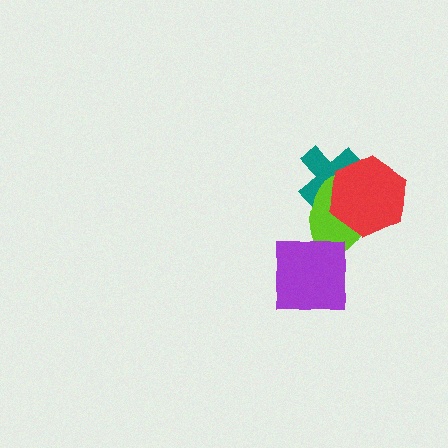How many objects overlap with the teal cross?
2 objects overlap with the teal cross.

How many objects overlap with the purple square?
1 object overlaps with the purple square.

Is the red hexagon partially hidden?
No, no other shape covers it.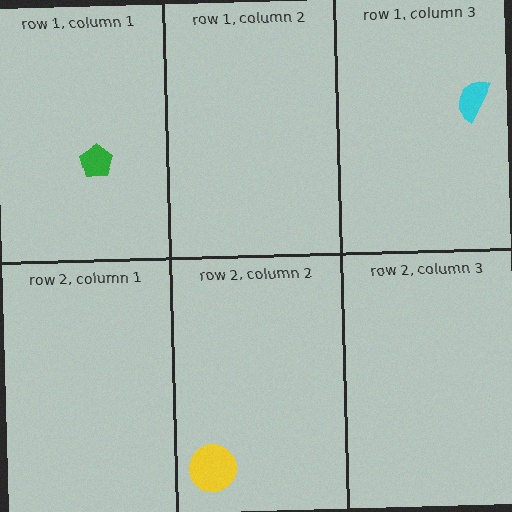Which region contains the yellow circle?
The row 2, column 2 region.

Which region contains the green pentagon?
The row 1, column 1 region.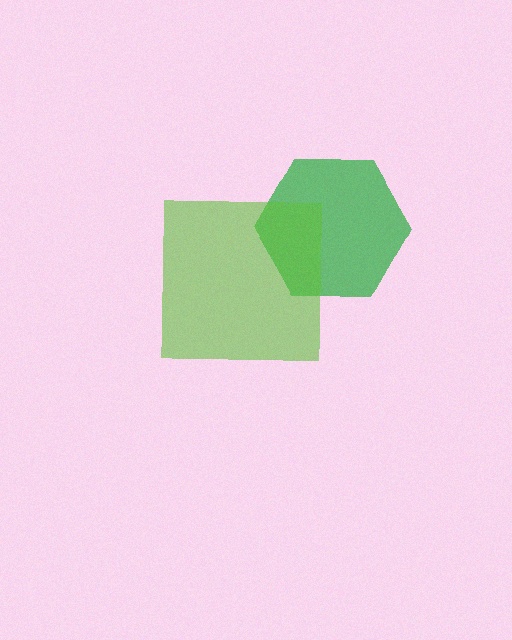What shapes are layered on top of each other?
The layered shapes are: a green hexagon, a lime square.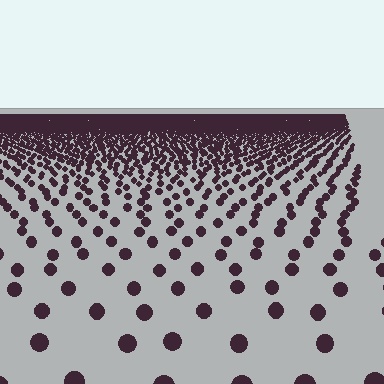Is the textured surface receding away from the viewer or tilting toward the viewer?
The surface is receding away from the viewer. Texture elements get smaller and denser toward the top.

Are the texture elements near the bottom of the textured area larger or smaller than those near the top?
Larger. Near the bottom, elements are closer to the viewer and appear at a bigger on-screen size.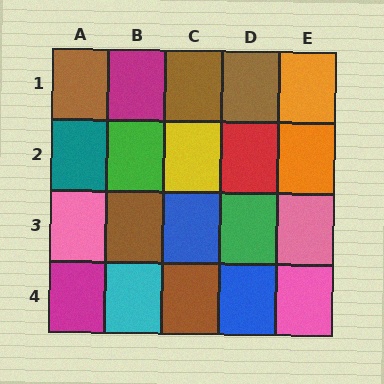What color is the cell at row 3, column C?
Blue.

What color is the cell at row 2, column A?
Teal.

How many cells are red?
1 cell is red.